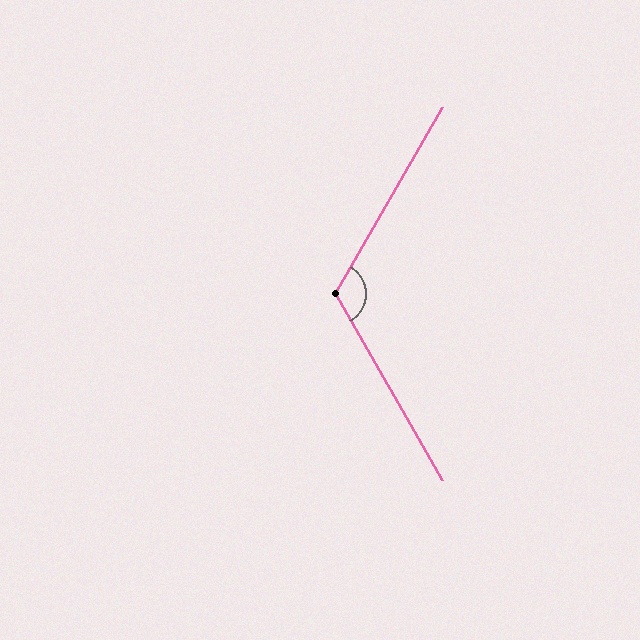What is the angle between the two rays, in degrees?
Approximately 120 degrees.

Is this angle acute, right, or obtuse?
It is obtuse.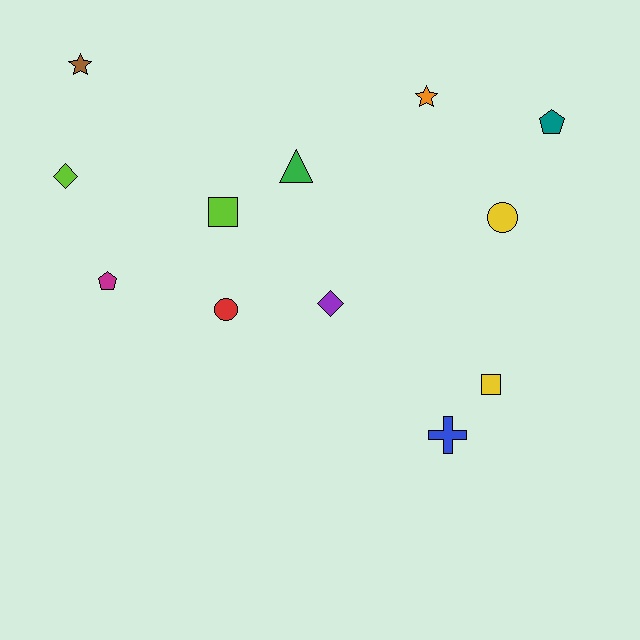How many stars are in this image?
There are 2 stars.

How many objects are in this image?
There are 12 objects.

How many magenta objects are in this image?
There is 1 magenta object.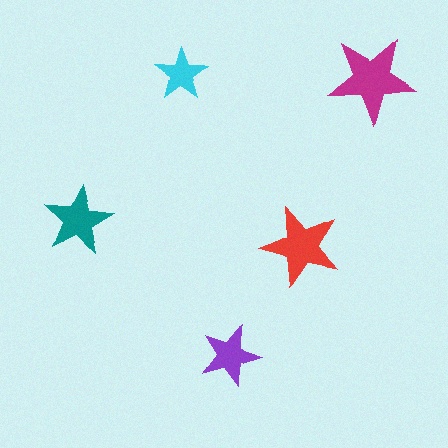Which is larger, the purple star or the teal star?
The teal one.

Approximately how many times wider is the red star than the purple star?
About 1.5 times wider.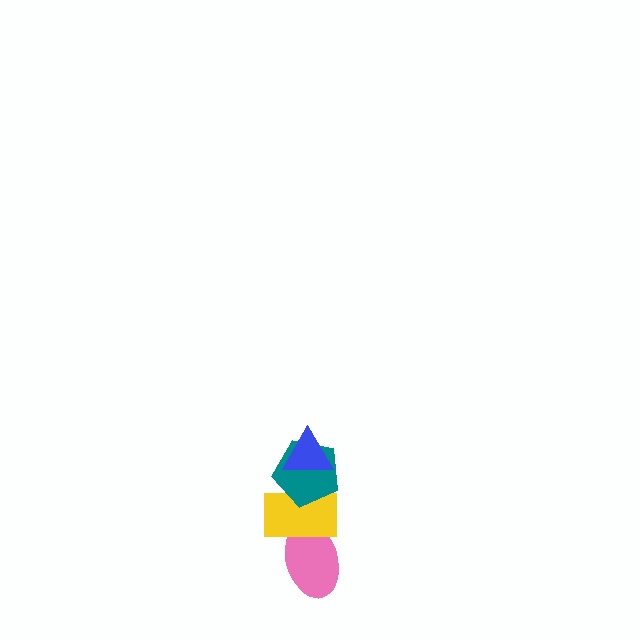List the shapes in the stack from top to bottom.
From top to bottom: the blue triangle, the teal pentagon, the yellow rectangle, the pink ellipse.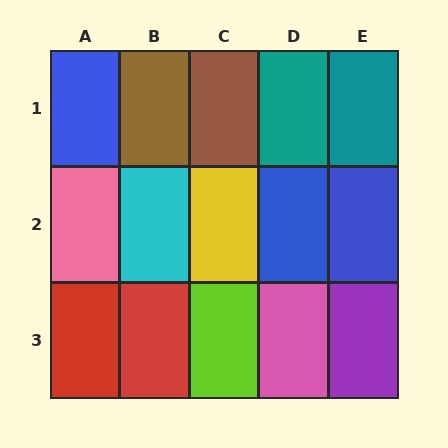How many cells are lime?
1 cell is lime.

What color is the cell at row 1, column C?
Brown.